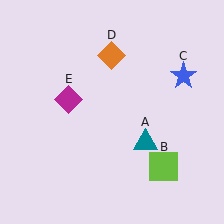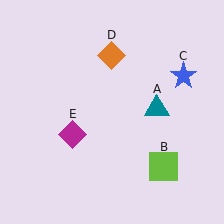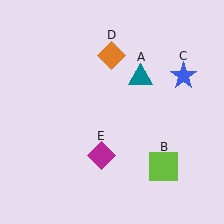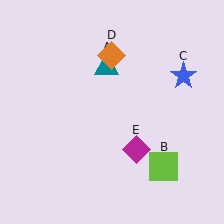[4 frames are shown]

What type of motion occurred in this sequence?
The teal triangle (object A), magenta diamond (object E) rotated counterclockwise around the center of the scene.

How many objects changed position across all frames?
2 objects changed position: teal triangle (object A), magenta diamond (object E).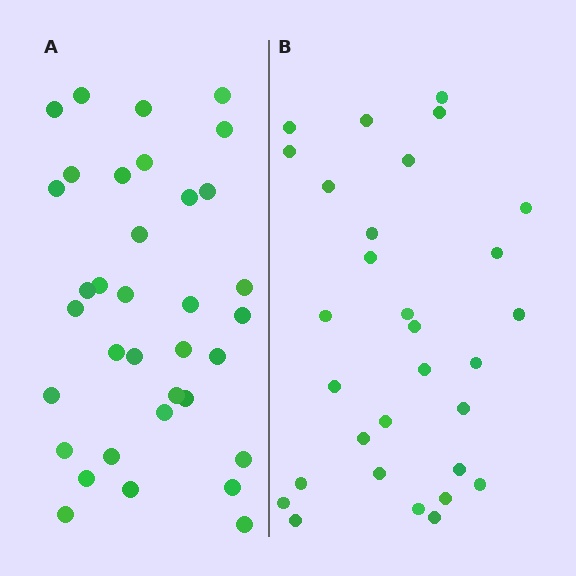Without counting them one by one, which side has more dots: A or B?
Region A (the left region) has more dots.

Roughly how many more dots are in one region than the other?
Region A has about 5 more dots than region B.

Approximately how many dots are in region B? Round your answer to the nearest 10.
About 30 dots.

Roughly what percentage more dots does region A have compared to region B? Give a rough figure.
About 15% more.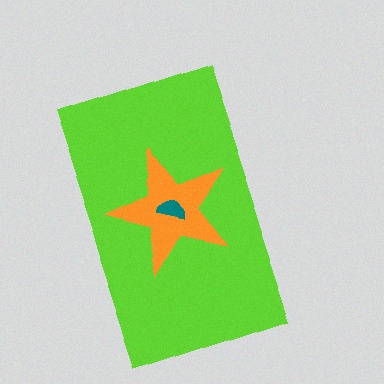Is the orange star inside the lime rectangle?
Yes.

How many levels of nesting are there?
3.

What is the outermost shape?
The lime rectangle.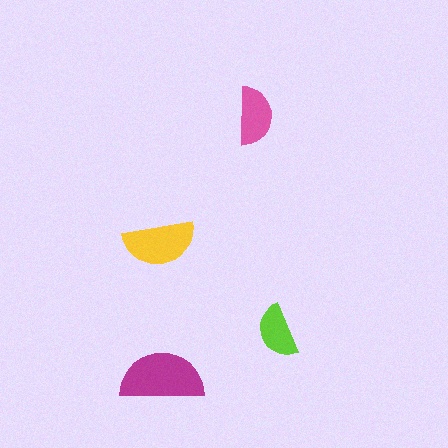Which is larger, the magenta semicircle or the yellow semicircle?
The magenta one.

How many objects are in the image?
There are 4 objects in the image.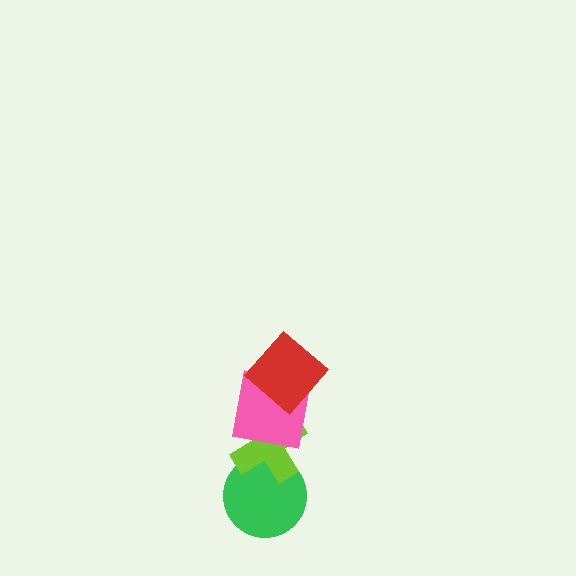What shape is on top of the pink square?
The red diamond is on top of the pink square.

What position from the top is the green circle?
The green circle is 4th from the top.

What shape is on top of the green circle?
The lime cross is on top of the green circle.